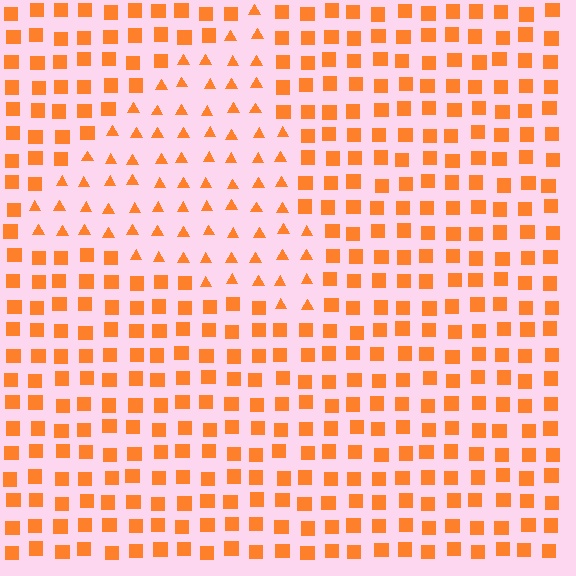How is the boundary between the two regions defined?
The boundary is defined by a change in element shape: triangles inside vs. squares outside. All elements share the same color and spacing.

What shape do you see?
I see a triangle.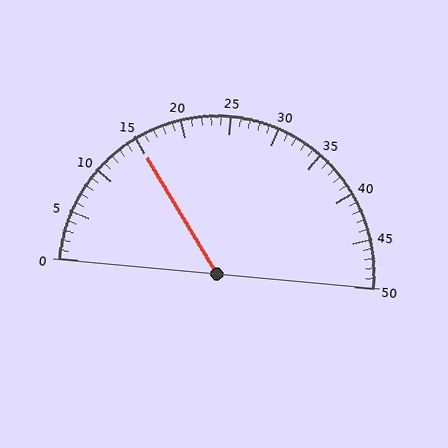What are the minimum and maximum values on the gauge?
The gauge ranges from 0 to 50.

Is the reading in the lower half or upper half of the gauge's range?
The reading is in the lower half of the range (0 to 50).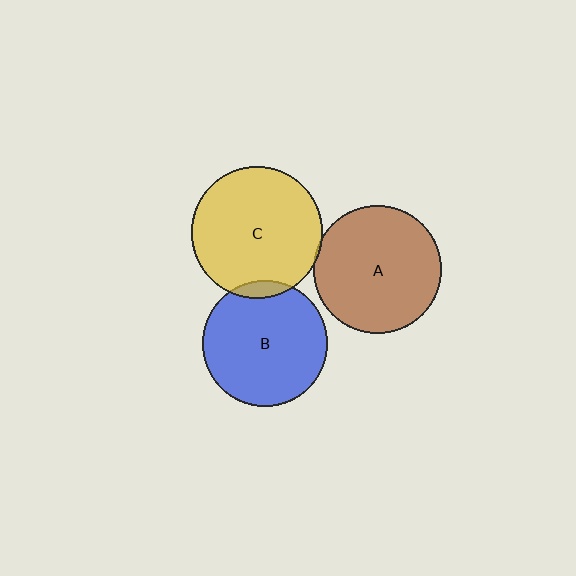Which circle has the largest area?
Circle C (yellow).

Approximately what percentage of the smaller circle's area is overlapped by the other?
Approximately 5%.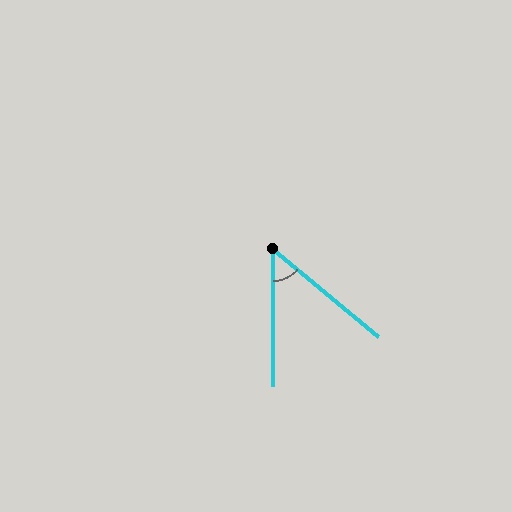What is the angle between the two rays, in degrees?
Approximately 51 degrees.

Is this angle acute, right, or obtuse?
It is acute.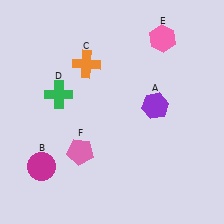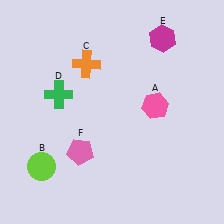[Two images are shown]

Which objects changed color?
A changed from purple to pink. B changed from magenta to lime. E changed from pink to magenta.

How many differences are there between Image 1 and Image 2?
There are 3 differences between the two images.